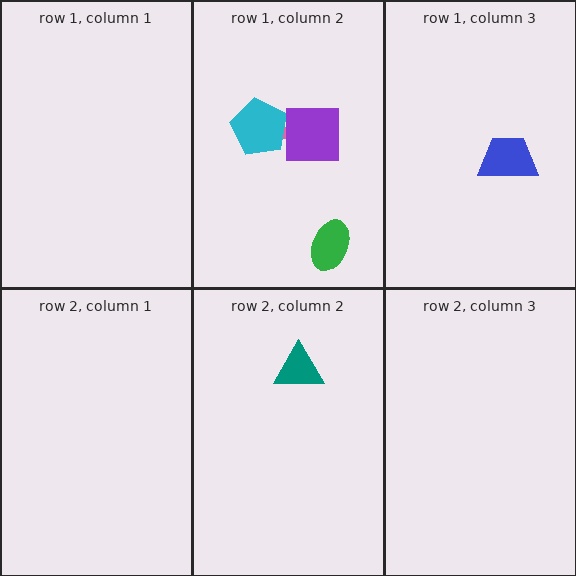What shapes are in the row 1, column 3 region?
The blue trapezoid.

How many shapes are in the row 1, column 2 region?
4.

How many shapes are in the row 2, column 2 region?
1.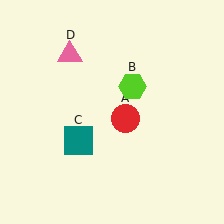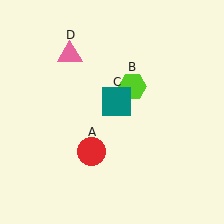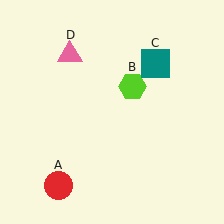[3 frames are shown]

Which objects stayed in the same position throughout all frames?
Lime hexagon (object B) and pink triangle (object D) remained stationary.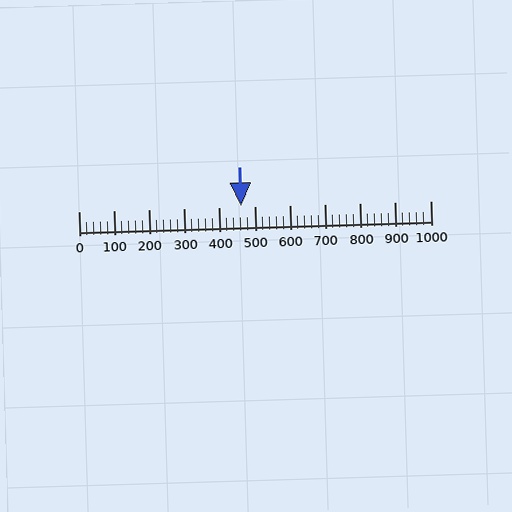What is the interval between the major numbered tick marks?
The major tick marks are spaced 100 units apart.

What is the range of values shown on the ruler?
The ruler shows values from 0 to 1000.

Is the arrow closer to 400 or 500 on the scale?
The arrow is closer to 500.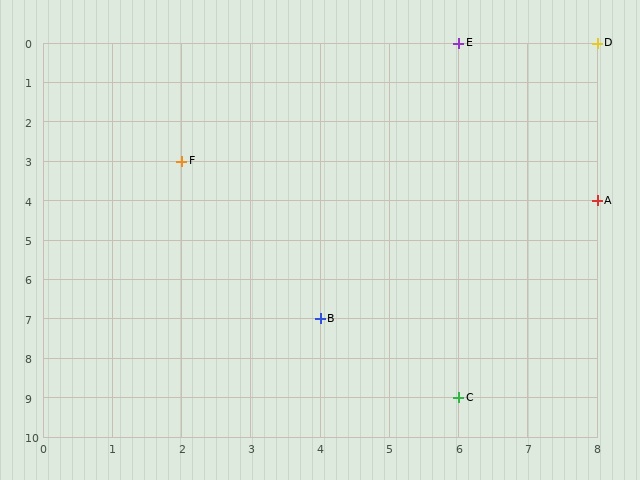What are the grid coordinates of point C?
Point C is at grid coordinates (6, 9).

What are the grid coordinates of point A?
Point A is at grid coordinates (8, 4).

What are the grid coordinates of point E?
Point E is at grid coordinates (6, 0).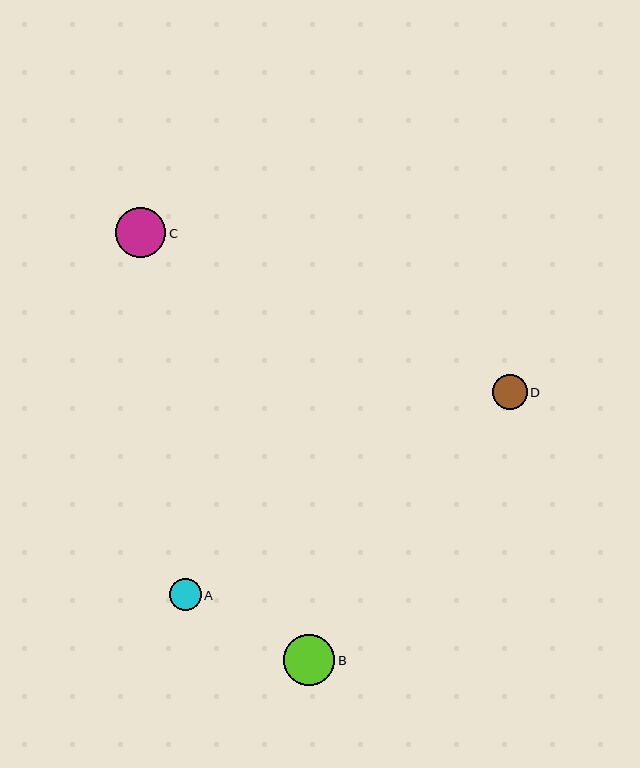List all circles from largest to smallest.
From largest to smallest: B, C, D, A.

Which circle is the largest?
Circle B is the largest with a size of approximately 51 pixels.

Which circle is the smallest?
Circle A is the smallest with a size of approximately 32 pixels.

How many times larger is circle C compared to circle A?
Circle C is approximately 1.6 times the size of circle A.